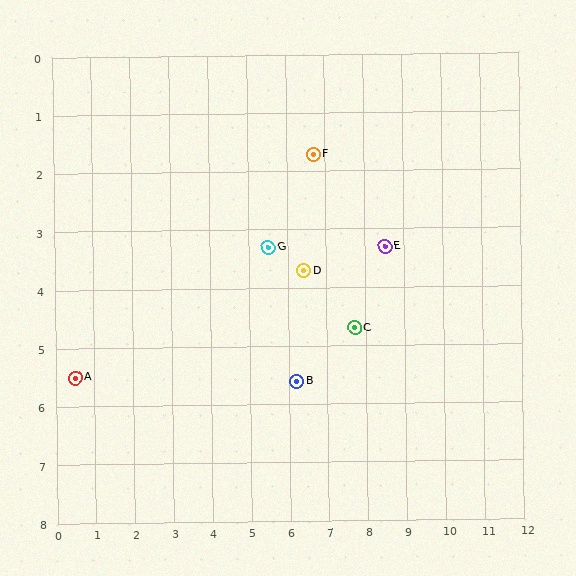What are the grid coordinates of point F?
Point F is at approximately (6.7, 1.7).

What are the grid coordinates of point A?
Point A is at approximately (0.5, 5.5).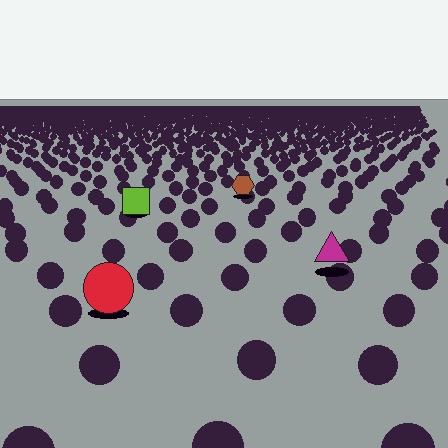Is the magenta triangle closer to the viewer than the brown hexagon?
Yes. The magenta triangle is closer — you can tell from the texture gradient: the ground texture is coarser near it.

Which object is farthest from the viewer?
The brown hexagon is farthest from the viewer. It appears smaller and the ground texture around it is denser.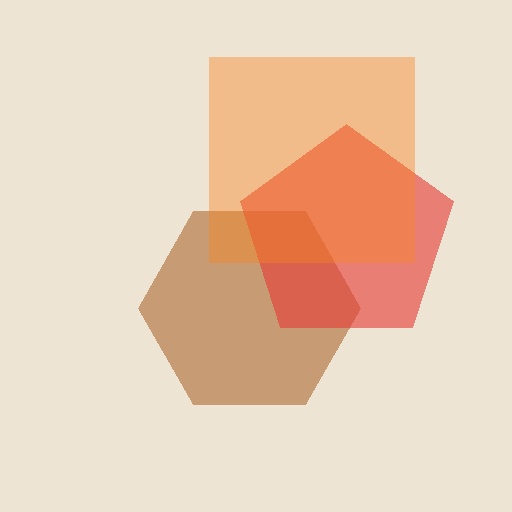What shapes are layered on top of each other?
The layered shapes are: a brown hexagon, a red pentagon, an orange square.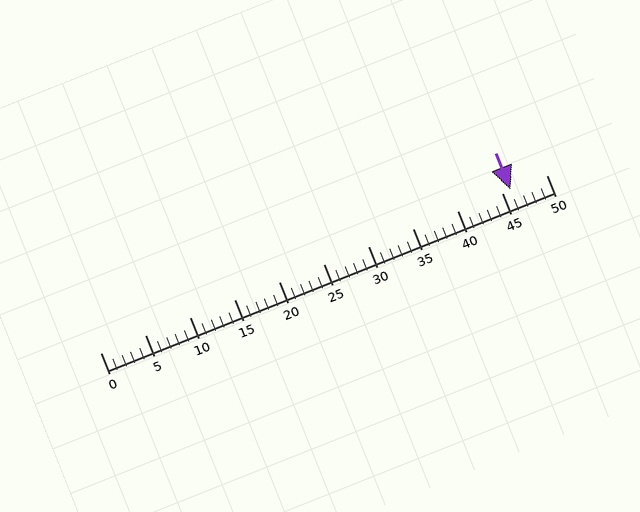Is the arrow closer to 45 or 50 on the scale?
The arrow is closer to 45.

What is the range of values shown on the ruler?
The ruler shows values from 0 to 50.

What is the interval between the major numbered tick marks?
The major tick marks are spaced 5 units apart.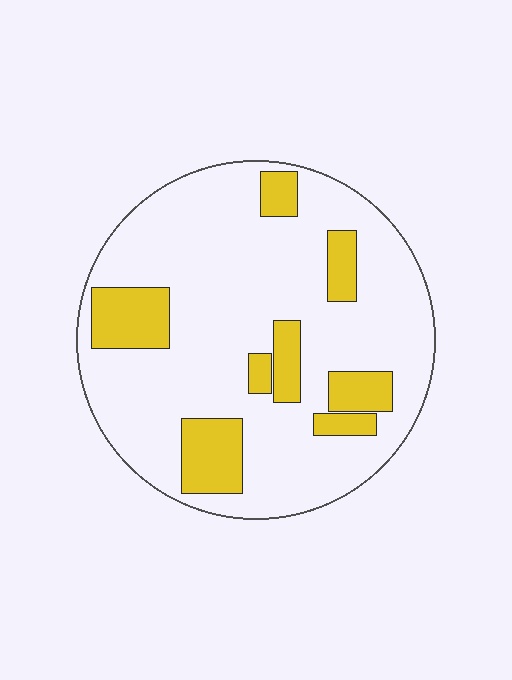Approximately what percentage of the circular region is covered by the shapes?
Approximately 20%.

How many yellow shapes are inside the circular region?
8.